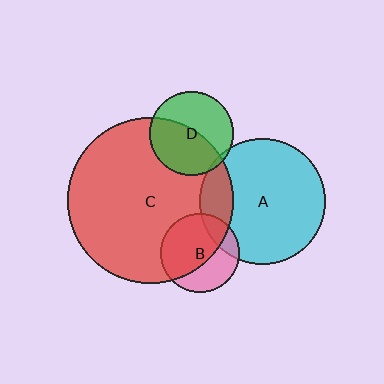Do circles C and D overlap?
Yes.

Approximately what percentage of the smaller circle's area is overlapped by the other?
Approximately 50%.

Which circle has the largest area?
Circle C (red).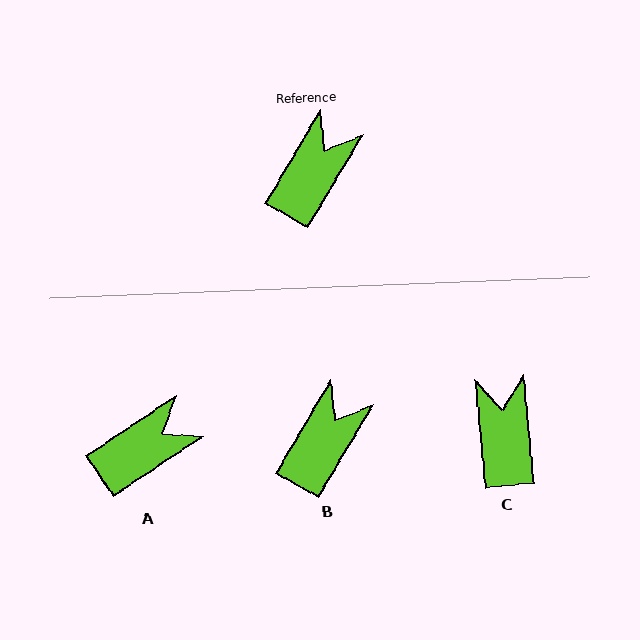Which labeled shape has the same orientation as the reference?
B.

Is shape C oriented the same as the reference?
No, it is off by about 36 degrees.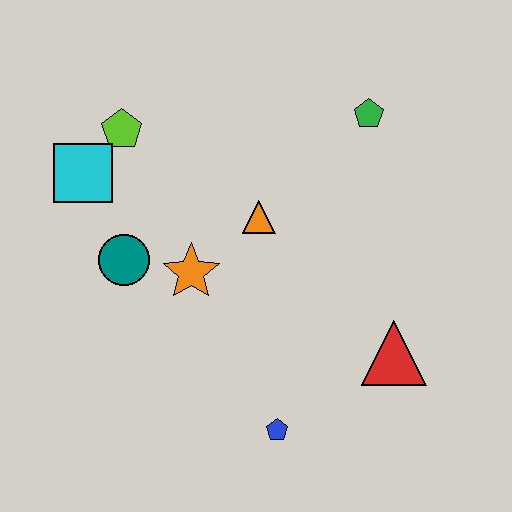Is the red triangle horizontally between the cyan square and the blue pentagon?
No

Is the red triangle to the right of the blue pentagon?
Yes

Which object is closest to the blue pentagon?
The red triangle is closest to the blue pentagon.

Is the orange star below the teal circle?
Yes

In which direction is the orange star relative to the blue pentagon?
The orange star is above the blue pentagon.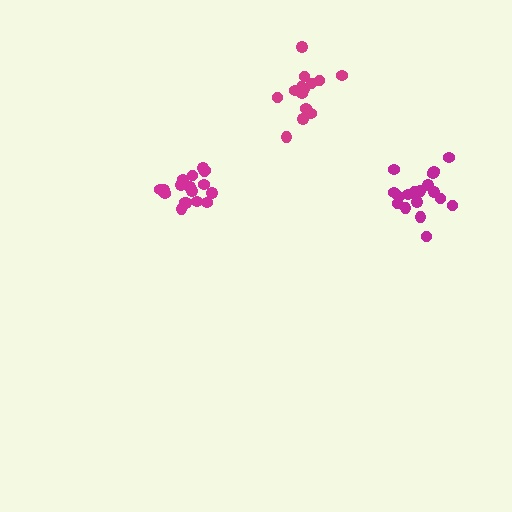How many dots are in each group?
Group 1: 18 dots, Group 2: 15 dots, Group 3: 19 dots (52 total).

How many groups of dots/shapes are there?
There are 3 groups.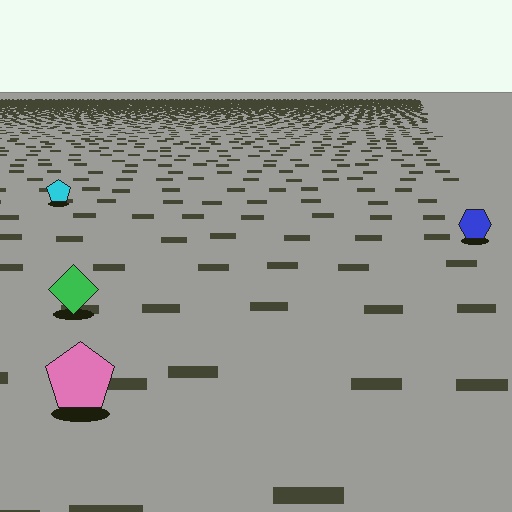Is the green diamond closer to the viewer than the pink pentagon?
No. The pink pentagon is closer — you can tell from the texture gradient: the ground texture is coarser near it.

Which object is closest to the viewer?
The pink pentagon is closest. The texture marks near it are larger and more spread out.